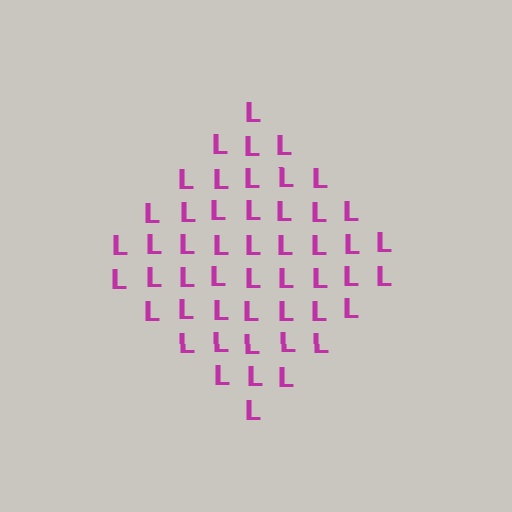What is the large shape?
The large shape is a diamond.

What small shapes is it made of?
It is made of small letter L's.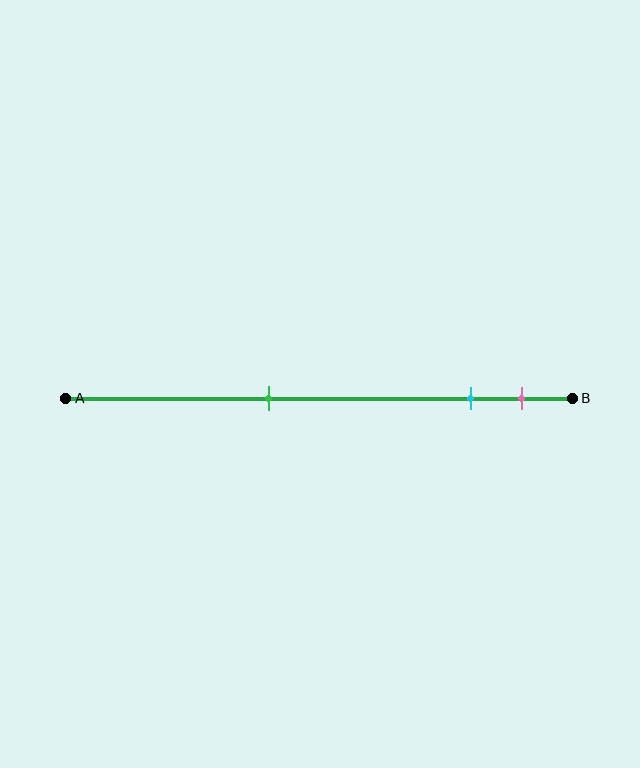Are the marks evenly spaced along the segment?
No, the marks are not evenly spaced.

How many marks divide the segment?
There are 3 marks dividing the segment.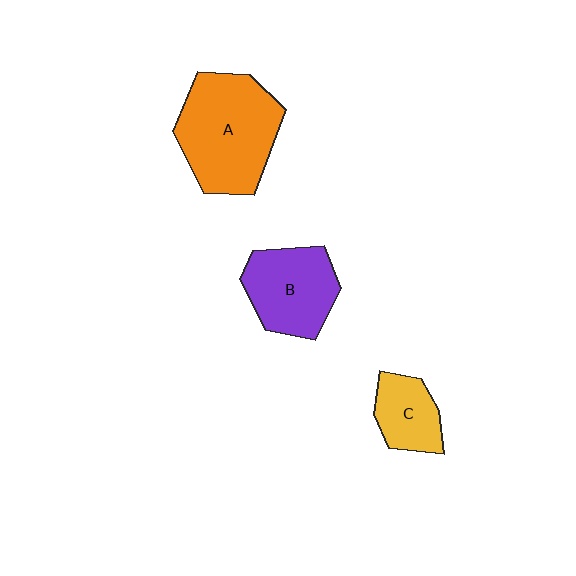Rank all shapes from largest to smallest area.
From largest to smallest: A (orange), B (purple), C (yellow).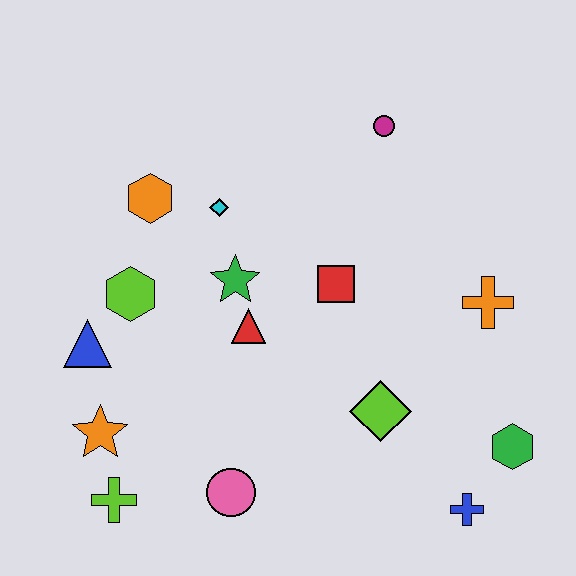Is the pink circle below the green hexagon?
Yes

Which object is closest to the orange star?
The lime cross is closest to the orange star.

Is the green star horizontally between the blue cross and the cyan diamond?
Yes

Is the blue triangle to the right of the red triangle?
No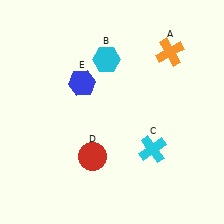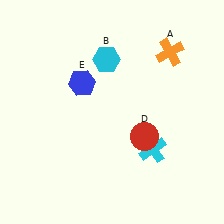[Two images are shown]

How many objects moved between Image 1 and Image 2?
1 object moved between the two images.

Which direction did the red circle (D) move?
The red circle (D) moved right.